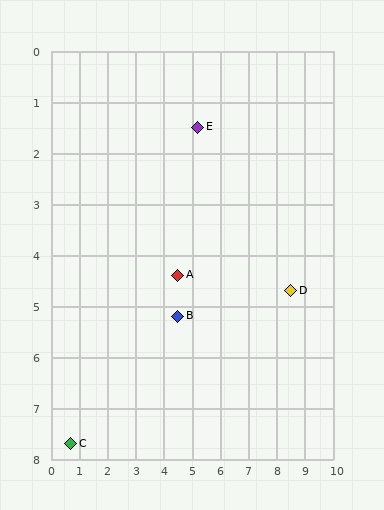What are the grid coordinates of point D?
Point D is at approximately (8.5, 4.7).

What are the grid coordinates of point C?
Point C is at approximately (0.7, 7.7).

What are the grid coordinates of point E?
Point E is at approximately (5.2, 1.5).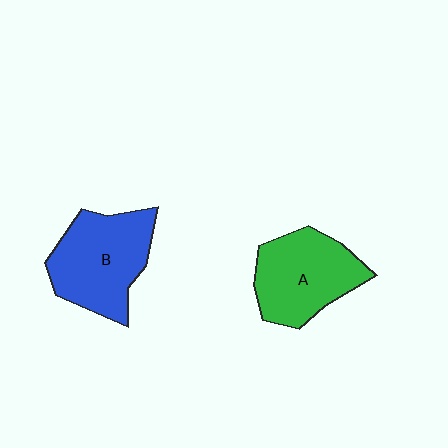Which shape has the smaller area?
Shape A (green).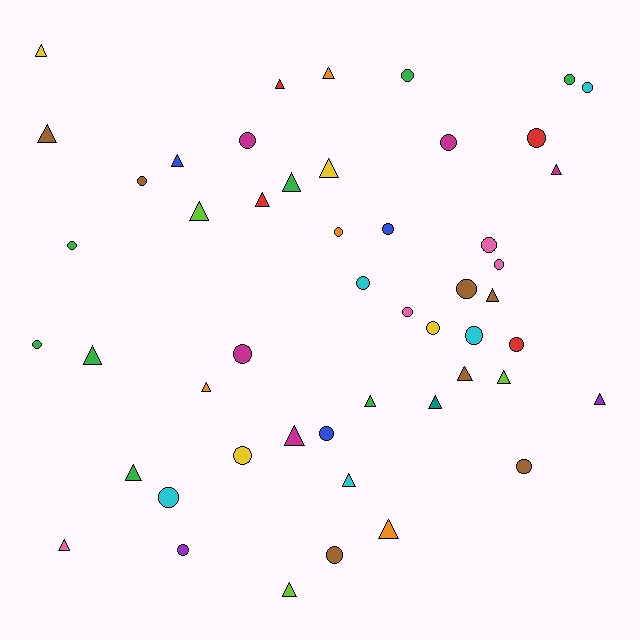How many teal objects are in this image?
There is 1 teal object.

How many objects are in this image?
There are 50 objects.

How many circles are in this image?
There are 26 circles.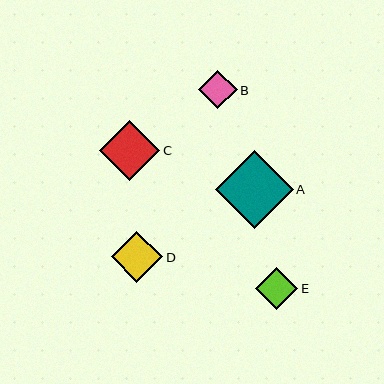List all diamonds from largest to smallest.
From largest to smallest: A, C, D, E, B.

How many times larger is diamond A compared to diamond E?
Diamond A is approximately 1.9 times the size of diamond E.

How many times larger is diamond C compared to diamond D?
Diamond C is approximately 1.2 times the size of diamond D.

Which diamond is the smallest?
Diamond B is the smallest with a size of approximately 39 pixels.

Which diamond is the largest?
Diamond A is the largest with a size of approximately 78 pixels.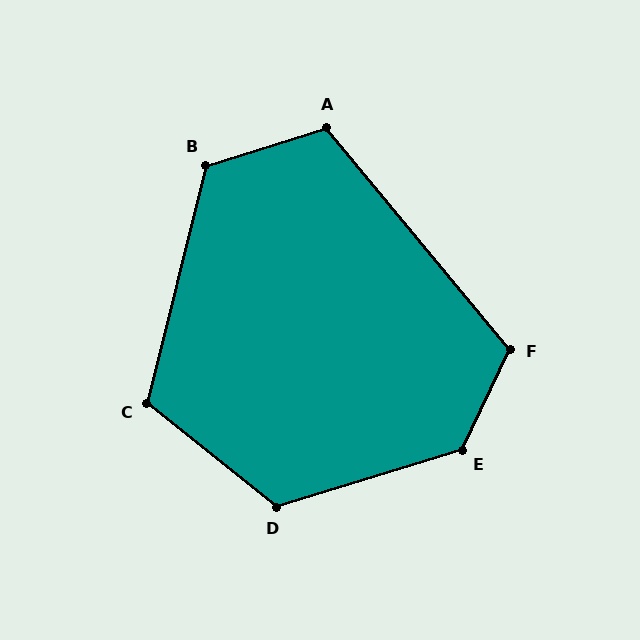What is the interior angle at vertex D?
Approximately 124 degrees (obtuse).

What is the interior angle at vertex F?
Approximately 115 degrees (obtuse).